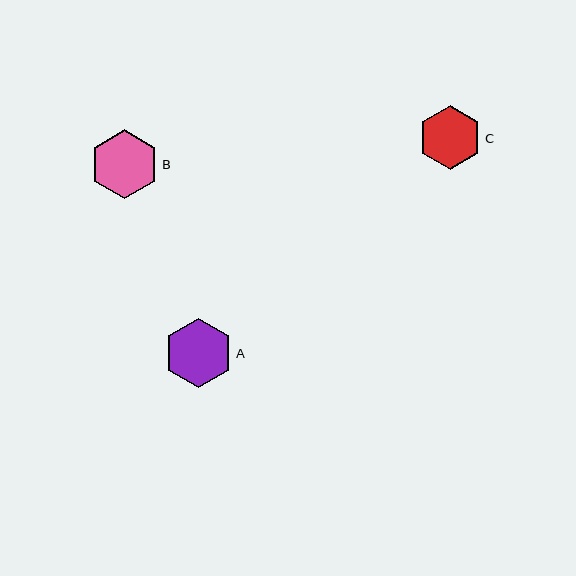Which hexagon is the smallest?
Hexagon C is the smallest with a size of approximately 64 pixels.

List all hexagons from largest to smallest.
From largest to smallest: A, B, C.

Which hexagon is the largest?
Hexagon A is the largest with a size of approximately 70 pixels.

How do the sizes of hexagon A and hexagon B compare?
Hexagon A and hexagon B are approximately the same size.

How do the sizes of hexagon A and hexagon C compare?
Hexagon A and hexagon C are approximately the same size.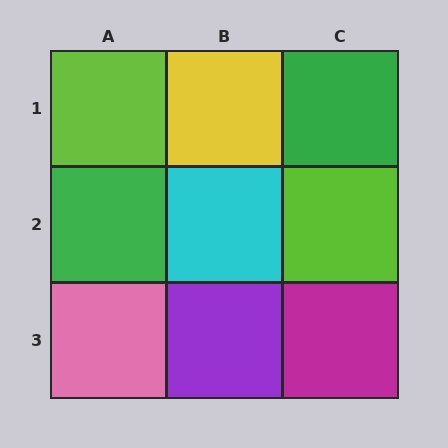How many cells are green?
2 cells are green.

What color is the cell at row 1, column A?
Lime.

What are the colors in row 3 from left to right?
Pink, purple, magenta.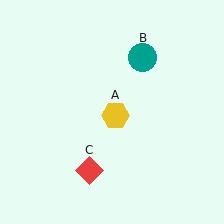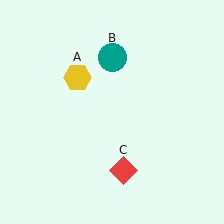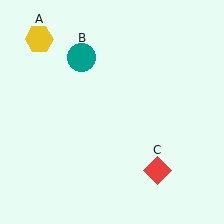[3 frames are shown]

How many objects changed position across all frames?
3 objects changed position: yellow hexagon (object A), teal circle (object B), red diamond (object C).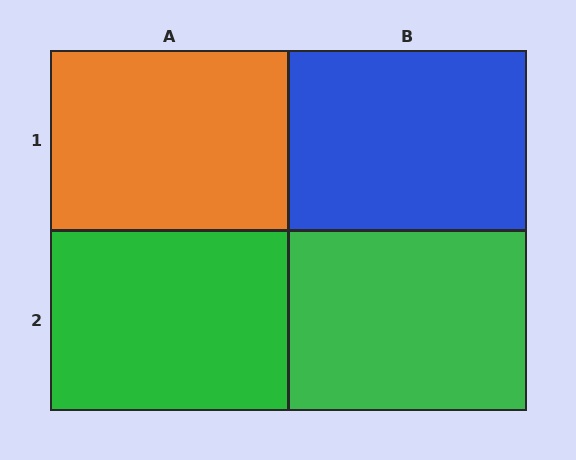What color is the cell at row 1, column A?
Orange.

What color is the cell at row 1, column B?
Blue.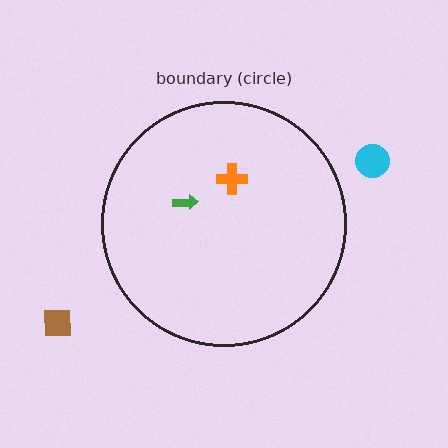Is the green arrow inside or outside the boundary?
Inside.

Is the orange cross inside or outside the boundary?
Inside.